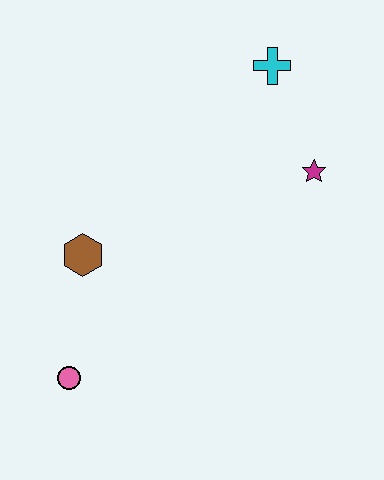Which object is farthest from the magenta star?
The pink circle is farthest from the magenta star.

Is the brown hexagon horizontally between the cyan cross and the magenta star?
No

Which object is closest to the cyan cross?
The magenta star is closest to the cyan cross.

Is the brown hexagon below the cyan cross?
Yes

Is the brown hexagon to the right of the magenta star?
No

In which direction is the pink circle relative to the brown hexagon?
The pink circle is below the brown hexagon.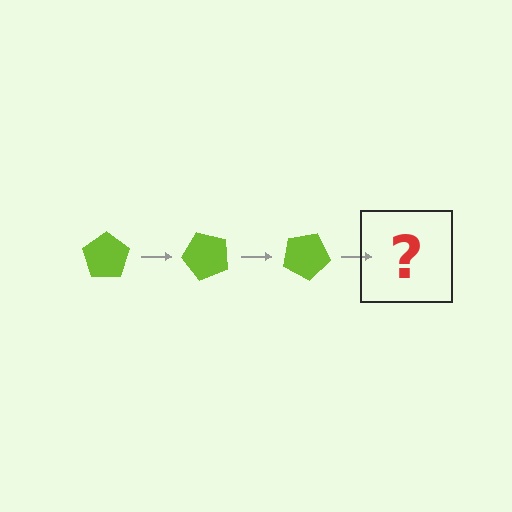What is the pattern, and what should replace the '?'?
The pattern is that the pentagon rotates 50 degrees each step. The '?' should be a lime pentagon rotated 150 degrees.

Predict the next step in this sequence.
The next step is a lime pentagon rotated 150 degrees.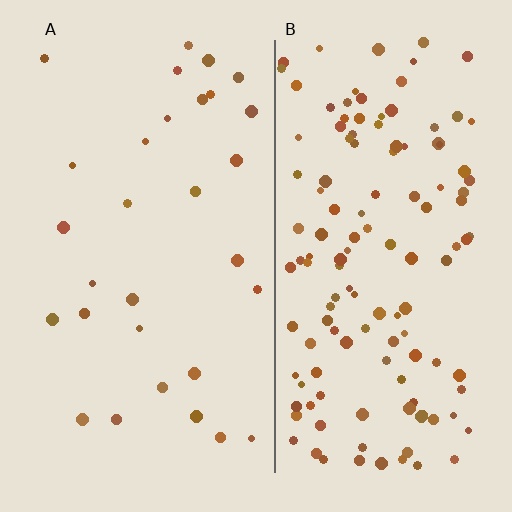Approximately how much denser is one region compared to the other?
Approximately 4.4× — region B over region A.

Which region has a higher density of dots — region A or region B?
B (the right).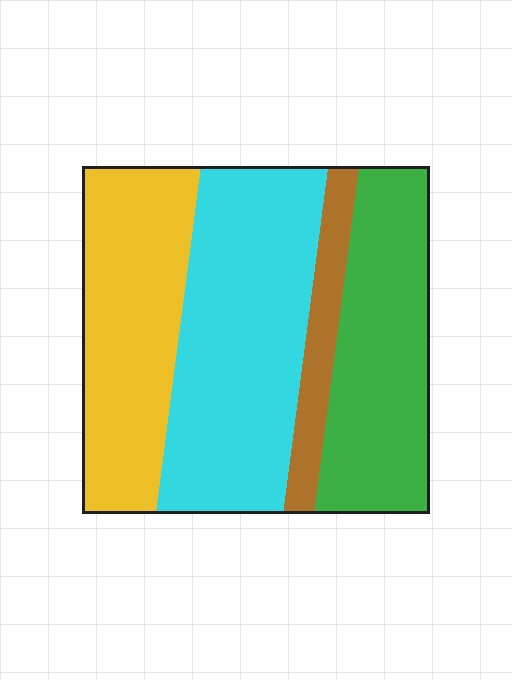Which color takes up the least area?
Brown, at roughly 10%.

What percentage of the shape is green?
Green covers about 25% of the shape.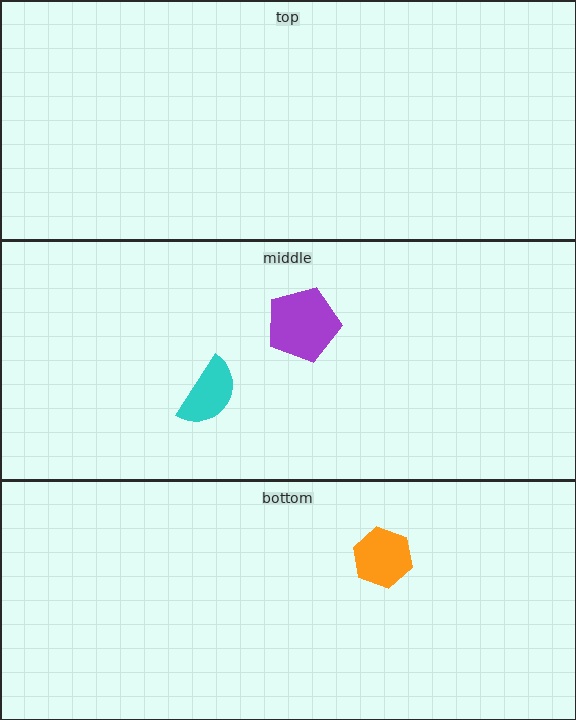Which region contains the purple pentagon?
The middle region.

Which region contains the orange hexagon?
The bottom region.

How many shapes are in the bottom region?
1.